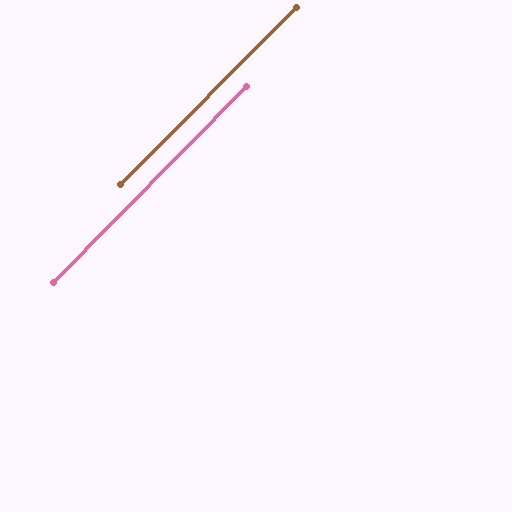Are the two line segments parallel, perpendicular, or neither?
Parallel — their directions differ by only 0.1°.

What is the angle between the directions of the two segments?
Approximately 0 degrees.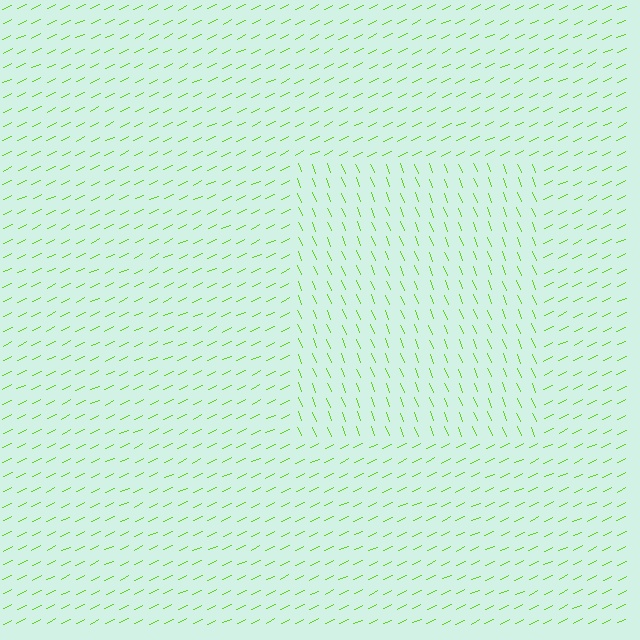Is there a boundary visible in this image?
Yes, there is a texture boundary formed by a change in line orientation.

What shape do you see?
I see a rectangle.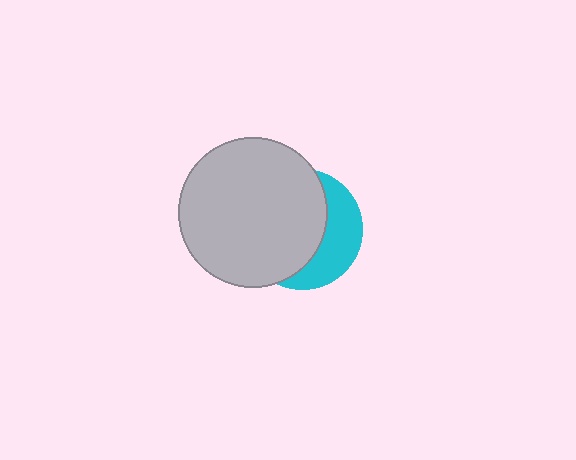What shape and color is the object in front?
The object in front is a light gray circle.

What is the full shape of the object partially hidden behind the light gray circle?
The partially hidden object is a cyan circle.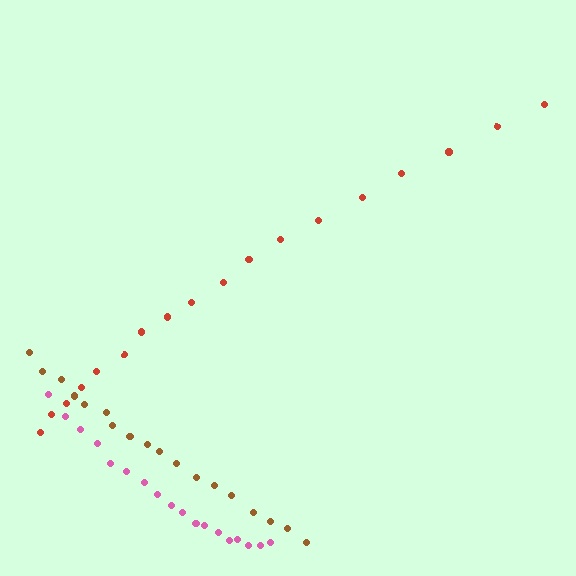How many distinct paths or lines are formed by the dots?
There are 3 distinct paths.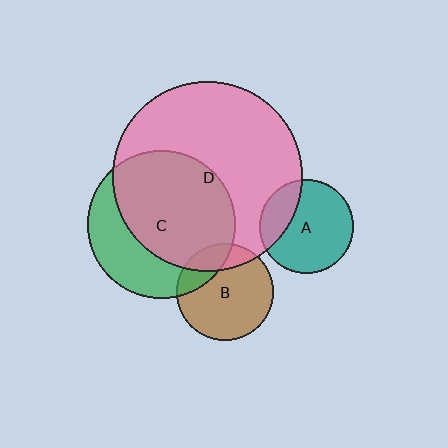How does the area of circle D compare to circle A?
Approximately 4.1 times.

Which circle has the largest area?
Circle D (pink).